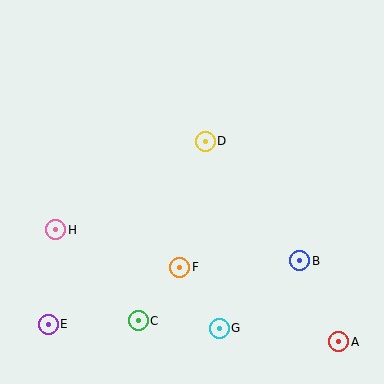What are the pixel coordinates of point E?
Point E is at (48, 324).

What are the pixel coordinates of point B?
Point B is at (300, 261).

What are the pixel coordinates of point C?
Point C is at (138, 321).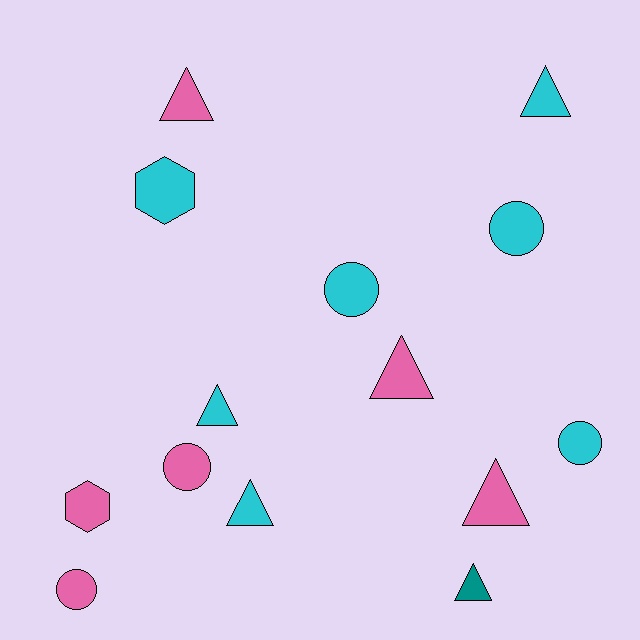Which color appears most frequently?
Cyan, with 7 objects.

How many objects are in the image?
There are 14 objects.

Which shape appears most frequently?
Triangle, with 7 objects.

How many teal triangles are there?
There is 1 teal triangle.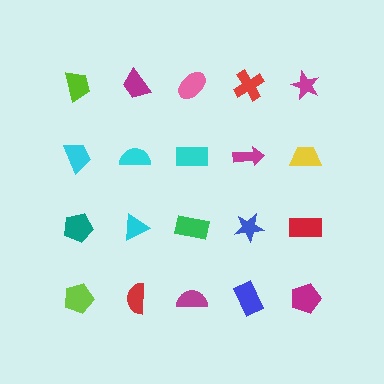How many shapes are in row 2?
5 shapes.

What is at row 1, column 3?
A pink ellipse.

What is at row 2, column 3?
A cyan rectangle.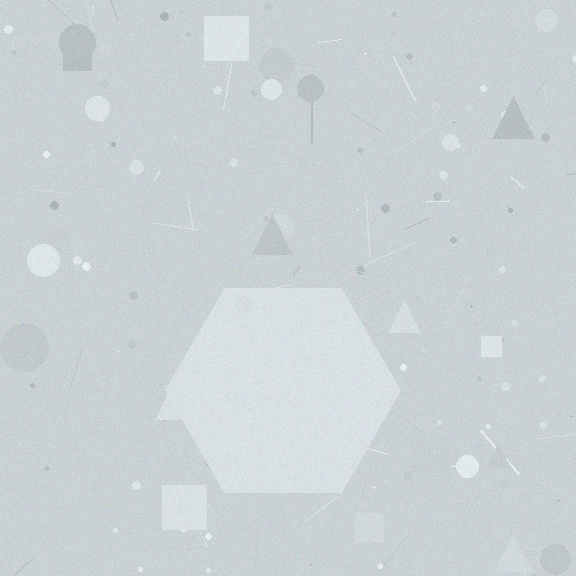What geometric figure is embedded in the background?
A hexagon is embedded in the background.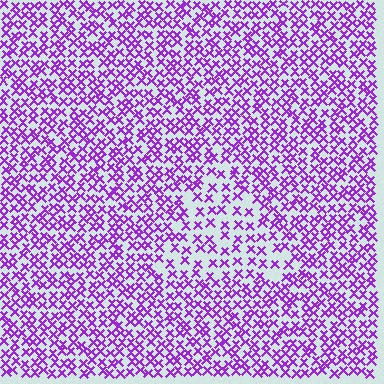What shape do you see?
I see a triangle.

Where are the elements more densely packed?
The elements are more densely packed outside the triangle boundary.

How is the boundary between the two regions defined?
The boundary is defined by a change in element density (approximately 1.8x ratio). All elements are the same color, size, and shape.